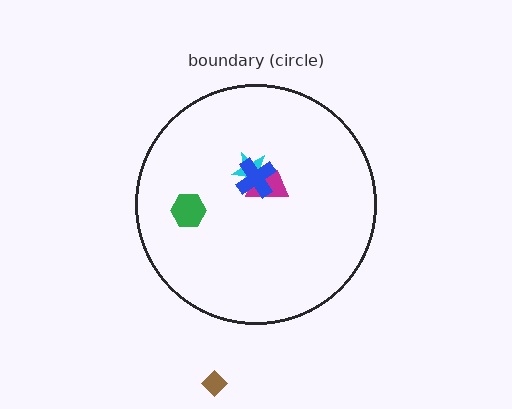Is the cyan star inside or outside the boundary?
Inside.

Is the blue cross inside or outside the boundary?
Inside.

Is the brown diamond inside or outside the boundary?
Outside.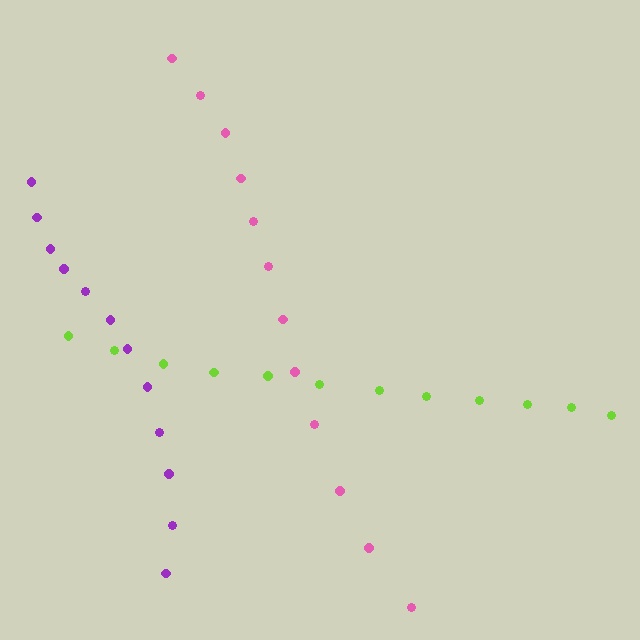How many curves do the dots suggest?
There are 3 distinct paths.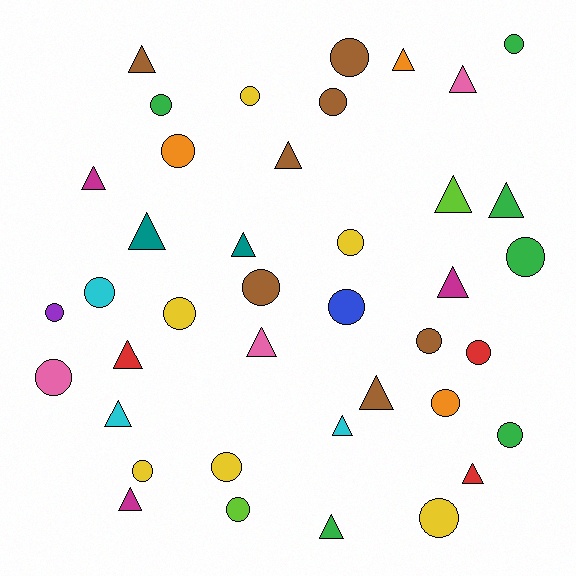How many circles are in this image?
There are 22 circles.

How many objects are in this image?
There are 40 objects.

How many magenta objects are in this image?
There are 3 magenta objects.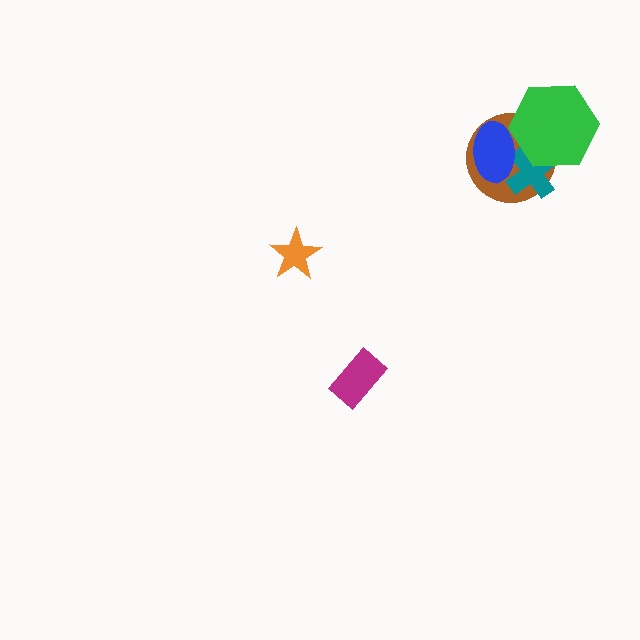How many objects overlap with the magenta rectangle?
0 objects overlap with the magenta rectangle.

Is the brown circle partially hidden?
Yes, it is partially covered by another shape.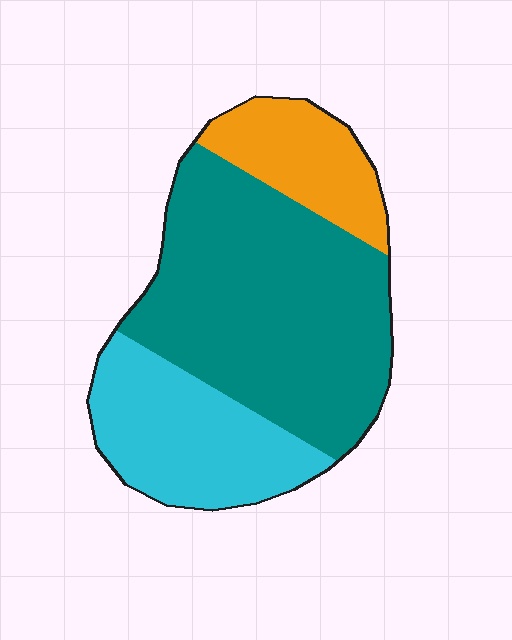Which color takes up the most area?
Teal, at roughly 55%.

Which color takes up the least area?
Orange, at roughly 15%.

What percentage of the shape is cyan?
Cyan takes up about one quarter (1/4) of the shape.